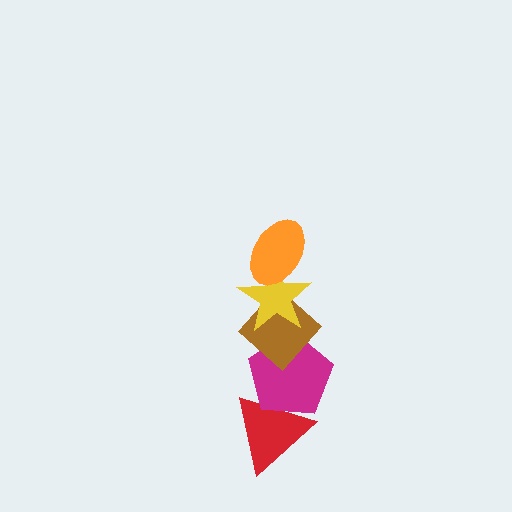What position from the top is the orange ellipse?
The orange ellipse is 1st from the top.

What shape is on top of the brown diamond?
The yellow star is on top of the brown diamond.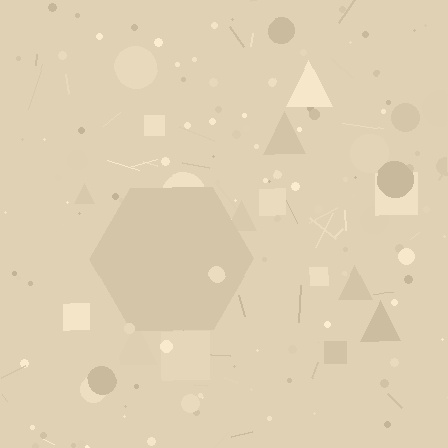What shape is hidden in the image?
A hexagon is hidden in the image.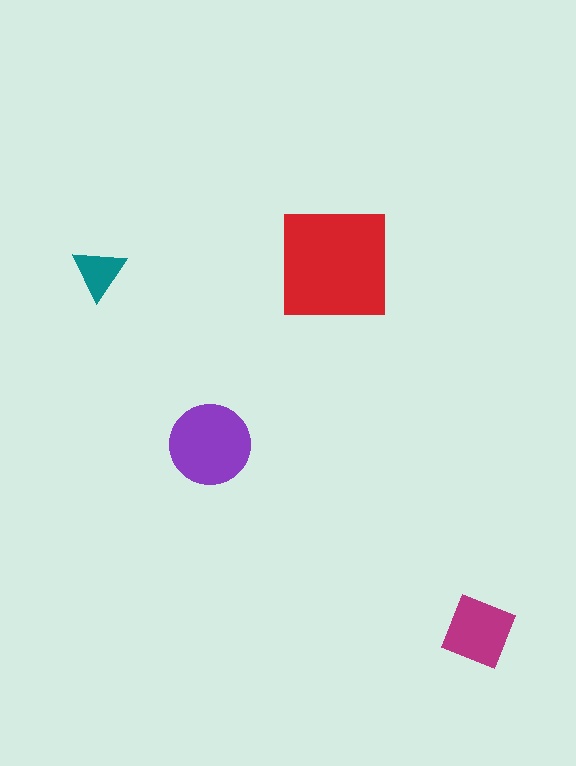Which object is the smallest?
The teal triangle.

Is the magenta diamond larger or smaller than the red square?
Smaller.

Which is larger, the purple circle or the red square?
The red square.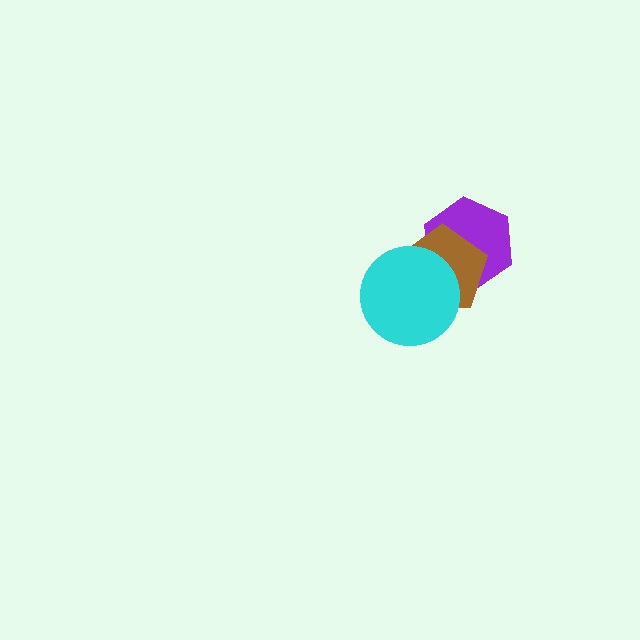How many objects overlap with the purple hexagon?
2 objects overlap with the purple hexagon.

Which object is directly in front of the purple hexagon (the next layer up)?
The brown pentagon is directly in front of the purple hexagon.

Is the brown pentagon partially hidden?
Yes, it is partially covered by another shape.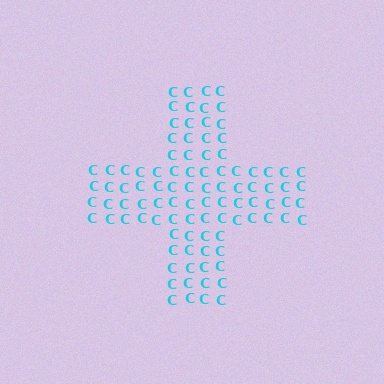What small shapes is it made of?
It is made of small letter C's.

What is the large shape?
The large shape is a cross.